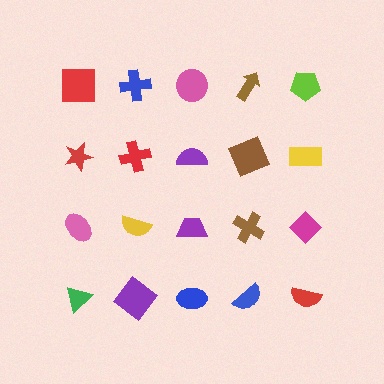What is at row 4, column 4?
A blue semicircle.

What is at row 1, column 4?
A brown arrow.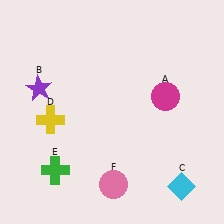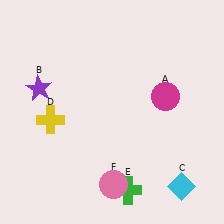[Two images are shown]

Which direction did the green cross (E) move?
The green cross (E) moved right.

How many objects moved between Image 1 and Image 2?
1 object moved between the two images.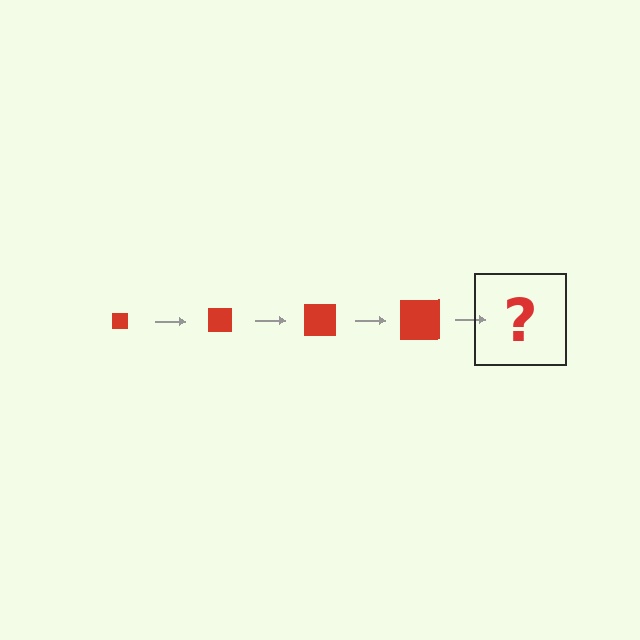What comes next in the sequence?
The next element should be a red square, larger than the previous one.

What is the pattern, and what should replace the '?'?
The pattern is that the square gets progressively larger each step. The '?' should be a red square, larger than the previous one.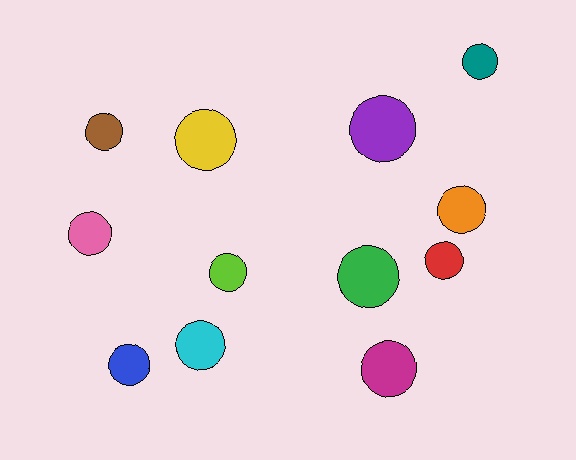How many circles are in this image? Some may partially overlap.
There are 12 circles.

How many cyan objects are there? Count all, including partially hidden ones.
There is 1 cyan object.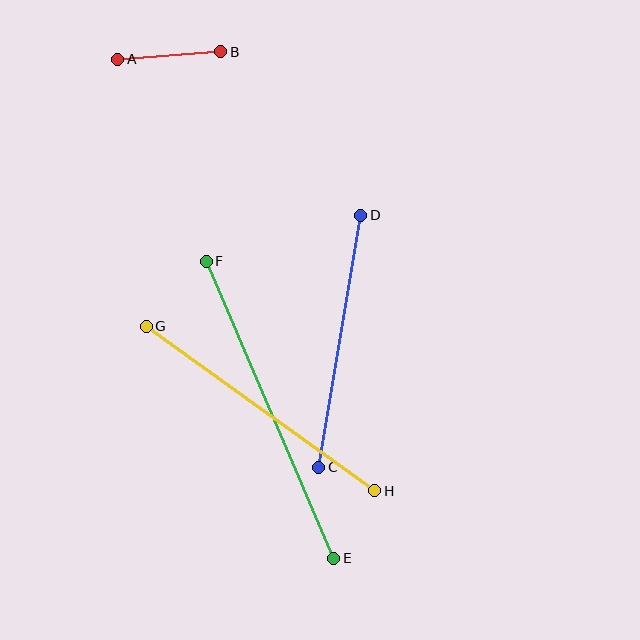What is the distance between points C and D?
The distance is approximately 255 pixels.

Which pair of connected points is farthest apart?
Points E and F are farthest apart.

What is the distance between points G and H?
The distance is approximately 281 pixels.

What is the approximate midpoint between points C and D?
The midpoint is at approximately (340, 341) pixels.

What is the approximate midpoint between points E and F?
The midpoint is at approximately (270, 410) pixels.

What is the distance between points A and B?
The distance is approximately 103 pixels.